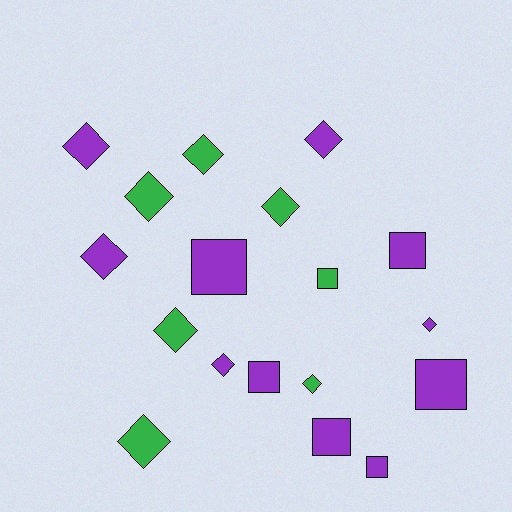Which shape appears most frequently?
Diamond, with 11 objects.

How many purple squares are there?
There are 6 purple squares.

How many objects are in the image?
There are 18 objects.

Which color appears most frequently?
Purple, with 11 objects.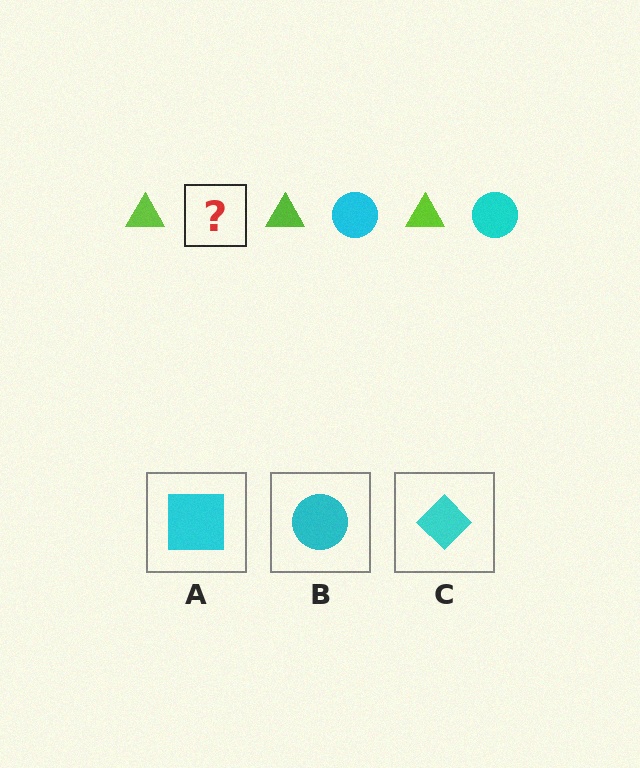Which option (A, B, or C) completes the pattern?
B.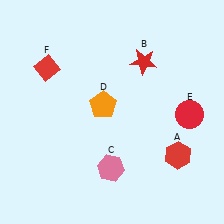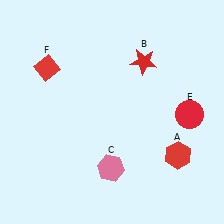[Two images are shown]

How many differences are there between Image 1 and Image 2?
There is 1 difference between the two images.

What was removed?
The orange pentagon (D) was removed in Image 2.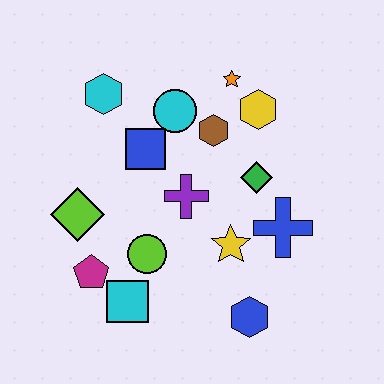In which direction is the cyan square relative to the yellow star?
The cyan square is to the left of the yellow star.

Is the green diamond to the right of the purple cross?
Yes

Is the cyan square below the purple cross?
Yes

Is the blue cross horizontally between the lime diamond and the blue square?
No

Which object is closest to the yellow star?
The blue cross is closest to the yellow star.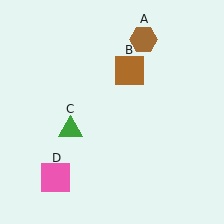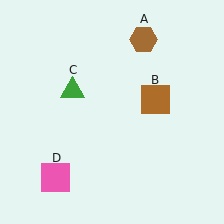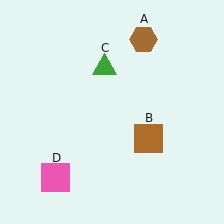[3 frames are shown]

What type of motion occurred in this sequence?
The brown square (object B), green triangle (object C) rotated clockwise around the center of the scene.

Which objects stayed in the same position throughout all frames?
Brown hexagon (object A) and pink square (object D) remained stationary.